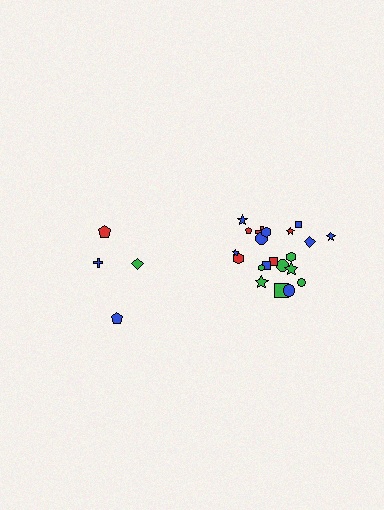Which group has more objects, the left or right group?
The right group.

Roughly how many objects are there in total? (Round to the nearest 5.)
Roughly 25 objects in total.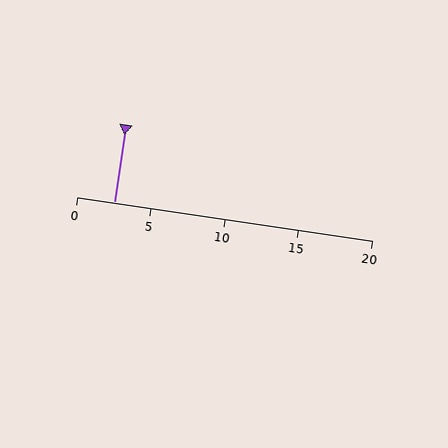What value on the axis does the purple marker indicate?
The marker indicates approximately 2.5.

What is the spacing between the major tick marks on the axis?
The major ticks are spaced 5 apart.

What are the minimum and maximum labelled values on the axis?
The axis runs from 0 to 20.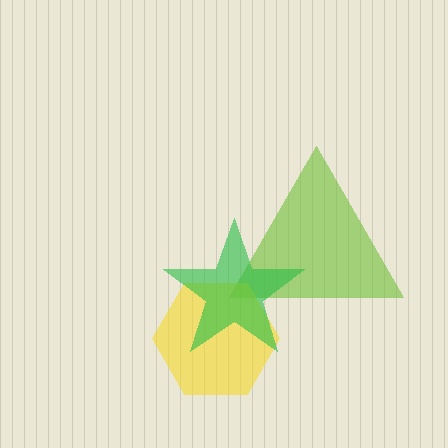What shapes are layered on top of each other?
The layered shapes are: a lime triangle, a yellow hexagon, a green star.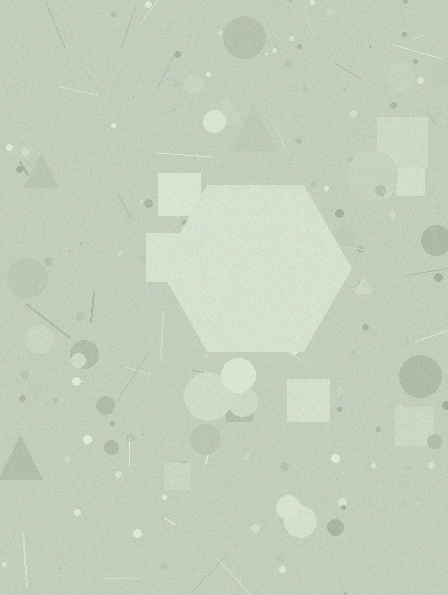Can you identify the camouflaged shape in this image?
The camouflaged shape is a hexagon.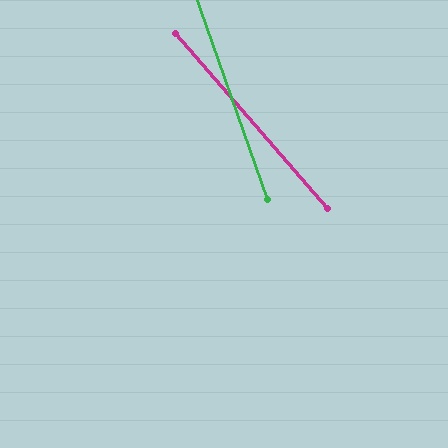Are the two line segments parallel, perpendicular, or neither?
Neither parallel nor perpendicular — they differ by about 22°.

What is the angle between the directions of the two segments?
Approximately 22 degrees.